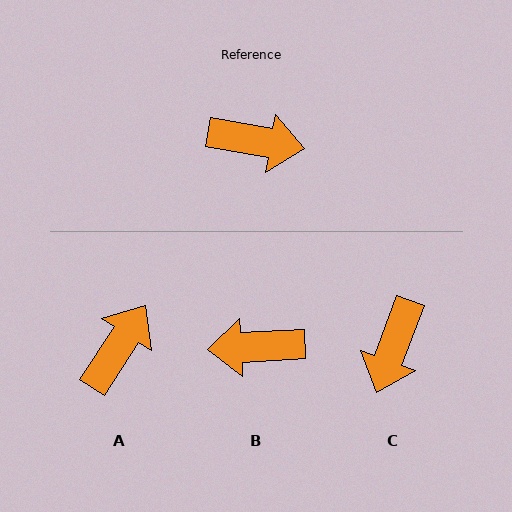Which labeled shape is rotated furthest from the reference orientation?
B, about 167 degrees away.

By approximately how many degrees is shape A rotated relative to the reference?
Approximately 67 degrees counter-clockwise.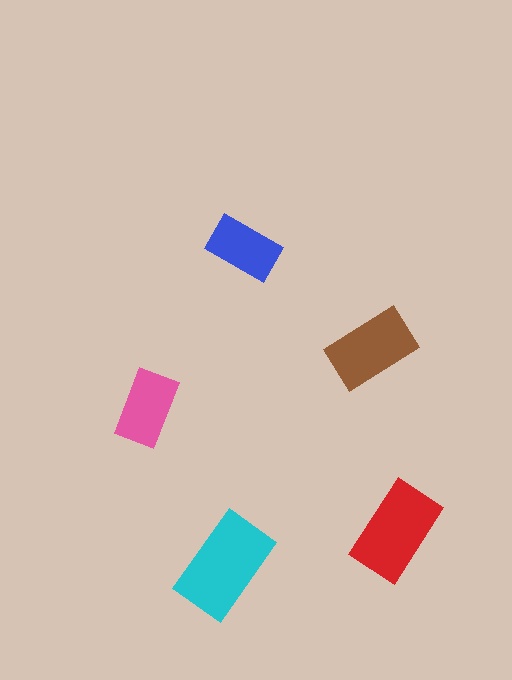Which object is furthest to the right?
The red rectangle is rightmost.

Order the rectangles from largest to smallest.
the cyan one, the red one, the brown one, the pink one, the blue one.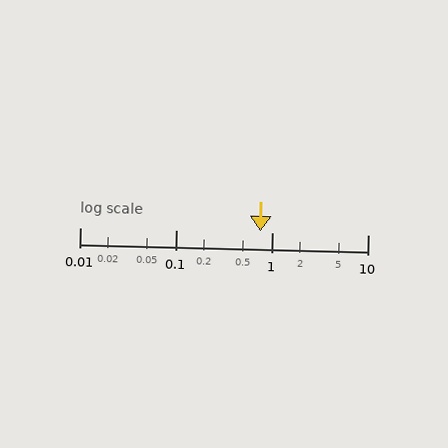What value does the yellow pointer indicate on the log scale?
The pointer indicates approximately 0.75.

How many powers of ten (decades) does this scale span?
The scale spans 3 decades, from 0.01 to 10.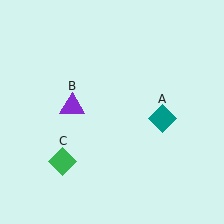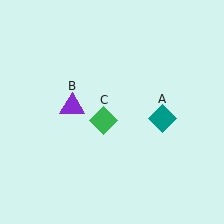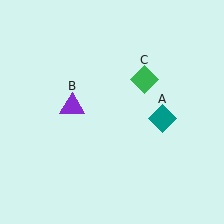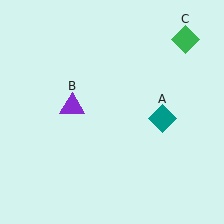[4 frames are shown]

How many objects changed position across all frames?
1 object changed position: green diamond (object C).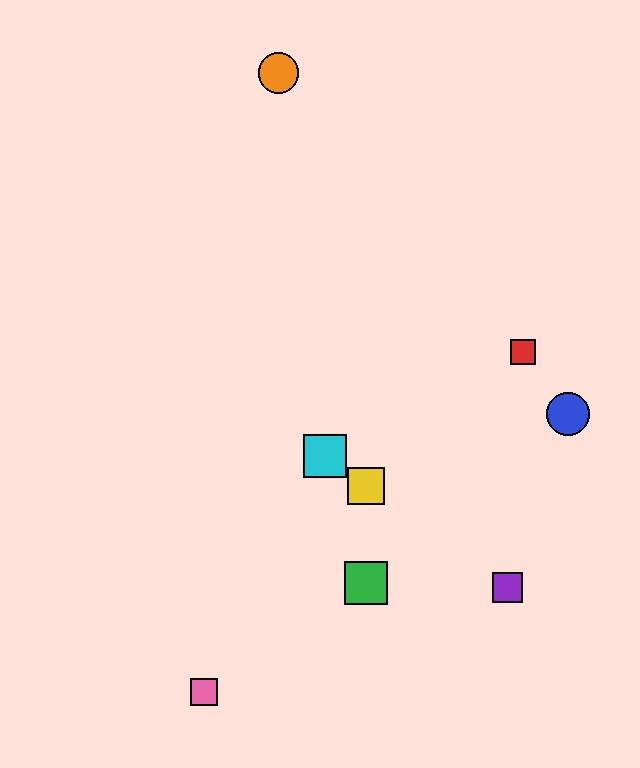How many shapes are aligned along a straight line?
3 shapes (the yellow square, the purple square, the cyan square) are aligned along a straight line.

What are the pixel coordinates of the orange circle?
The orange circle is at (278, 73).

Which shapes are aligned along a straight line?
The yellow square, the purple square, the cyan square are aligned along a straight line.